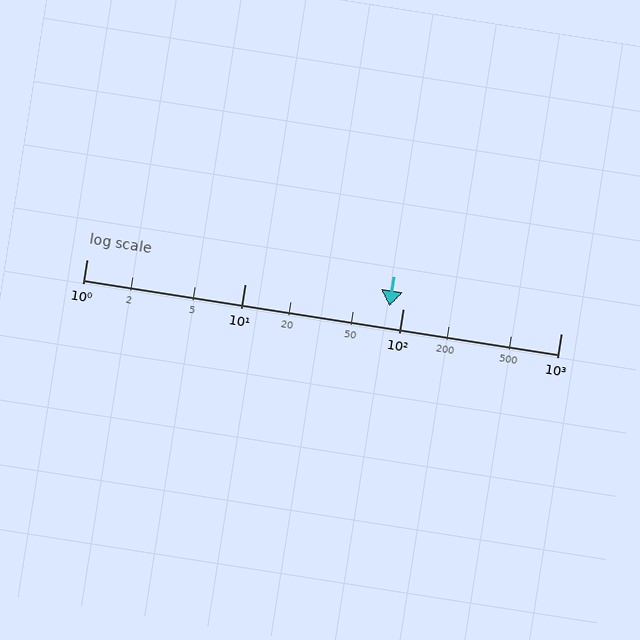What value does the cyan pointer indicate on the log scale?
The pointer indicates approximately 82.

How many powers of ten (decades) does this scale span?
The scale spans 3 decades, from 1 to 1000.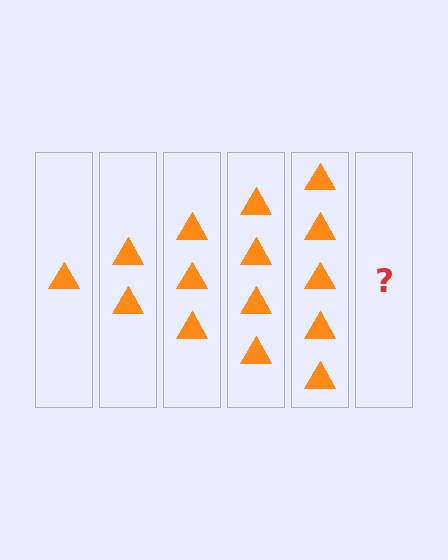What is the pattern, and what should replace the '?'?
The pattern is that each step adds one more triangle. The '?' should be 6 triangles.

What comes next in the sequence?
The next element should be 6 triangles.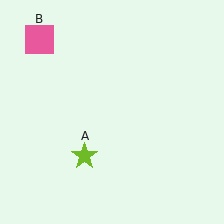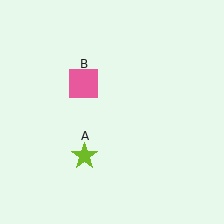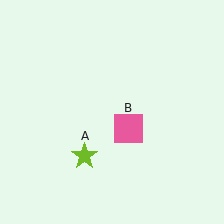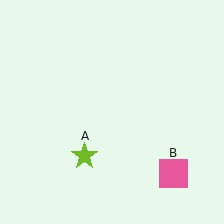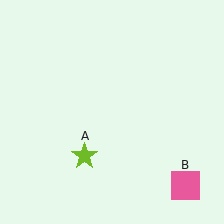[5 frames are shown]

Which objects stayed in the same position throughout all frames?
Lime star (object A) remained stationary.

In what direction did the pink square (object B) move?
The pink square (object B) moved down and to the right.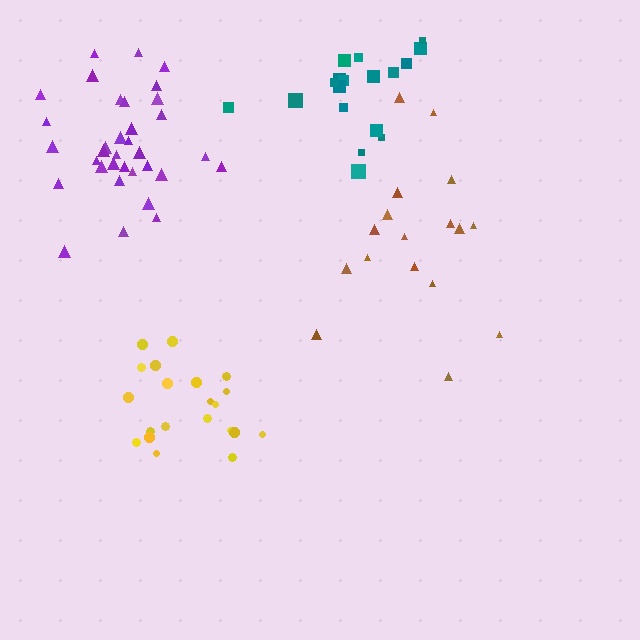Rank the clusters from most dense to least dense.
purple, yellow, teal, brown.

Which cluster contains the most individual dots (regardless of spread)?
Purple (34).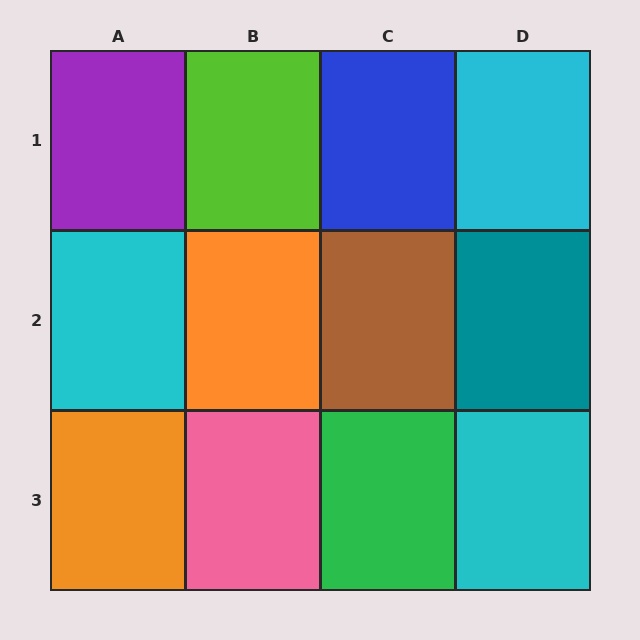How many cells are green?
1 cell is green.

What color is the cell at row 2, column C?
Brown.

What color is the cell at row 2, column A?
Cyan.